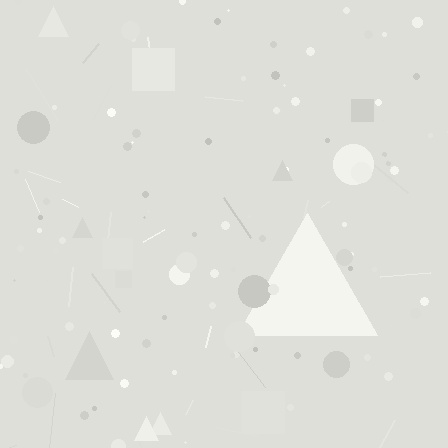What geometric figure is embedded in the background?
A triangle is embedded in the background.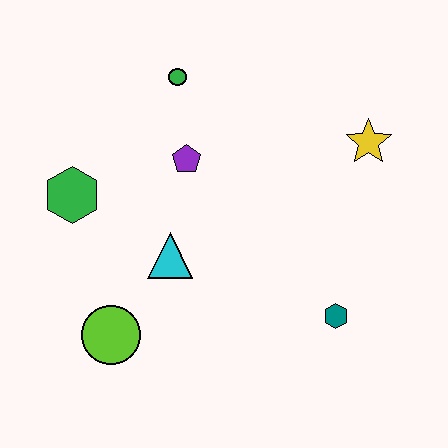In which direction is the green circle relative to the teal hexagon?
The green circle is above the teal hexagon.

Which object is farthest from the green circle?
The teal hexagon is farthest from the green circle.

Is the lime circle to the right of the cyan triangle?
No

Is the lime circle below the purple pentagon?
Yes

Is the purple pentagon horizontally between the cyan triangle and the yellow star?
Yes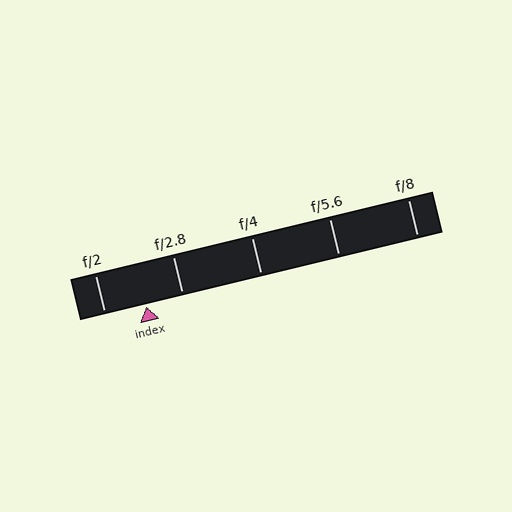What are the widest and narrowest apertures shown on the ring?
The widest aperture shown is f/2 and the narrowest is f/8.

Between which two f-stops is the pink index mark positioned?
The index mark is between f/2 and f/2.8.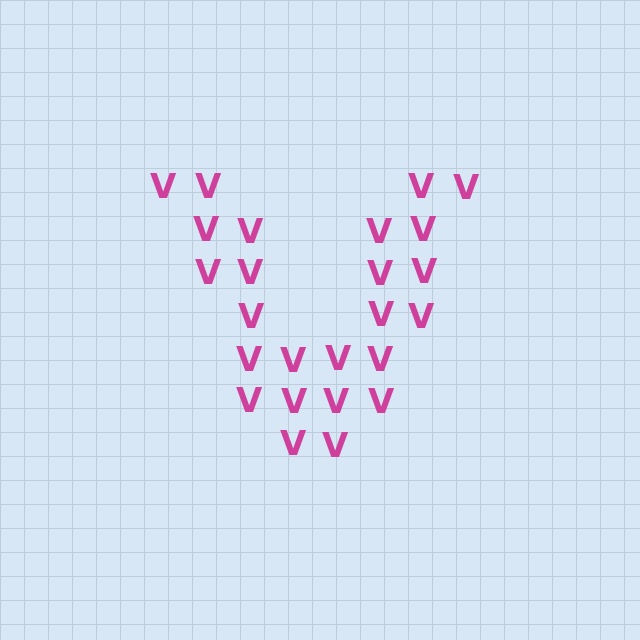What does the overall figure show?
The overall figure shows the letter V.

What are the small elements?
The small elements are letter V's.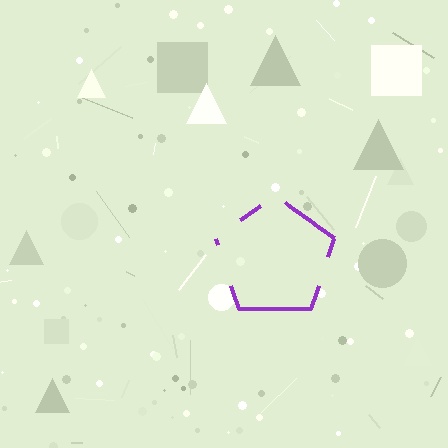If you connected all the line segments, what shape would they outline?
They would outline a pentagon.